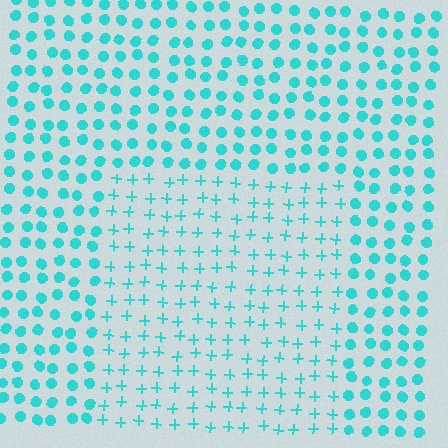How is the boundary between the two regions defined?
The boundary is defined by a change in element shape: plus signs inside vs. circles outside. All elements share the same color and spacing.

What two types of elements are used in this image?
The image uses plus signs inside the rectangle region and circles outside it.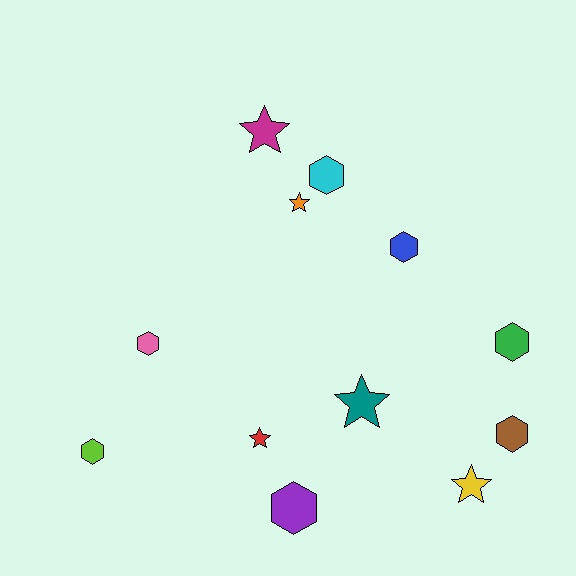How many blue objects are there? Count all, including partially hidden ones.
There is 1 blue object.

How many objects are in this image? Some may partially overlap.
There are 12 objects.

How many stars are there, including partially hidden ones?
There are 5 stars.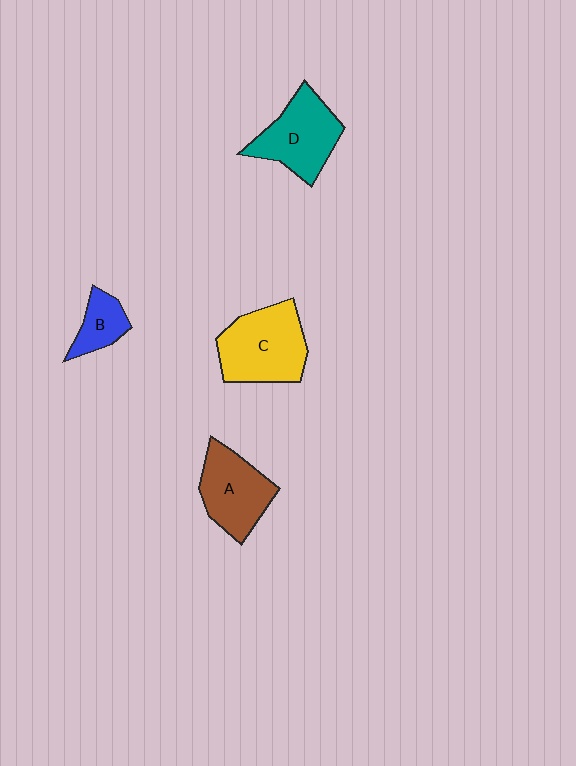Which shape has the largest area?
Shape C (yellow).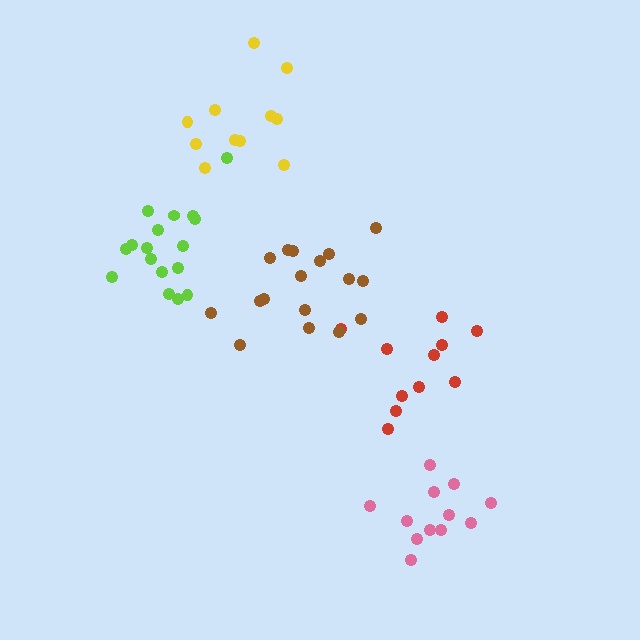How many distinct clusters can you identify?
There are 5 distinct clusters.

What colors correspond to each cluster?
The clusters are colored: red, yellow, lime, pink, brown.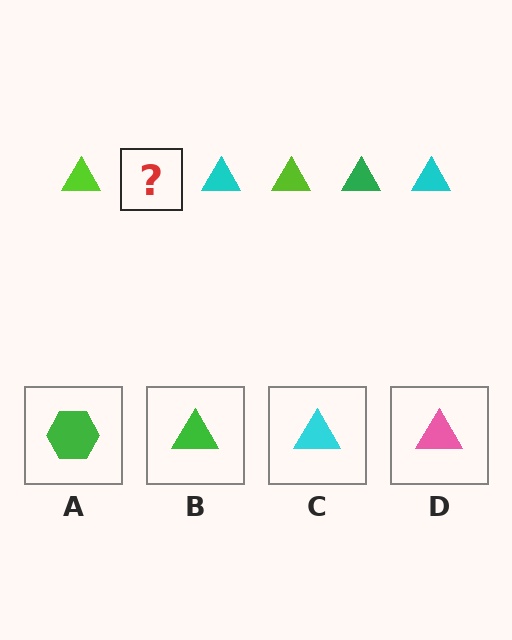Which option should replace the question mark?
Option B.